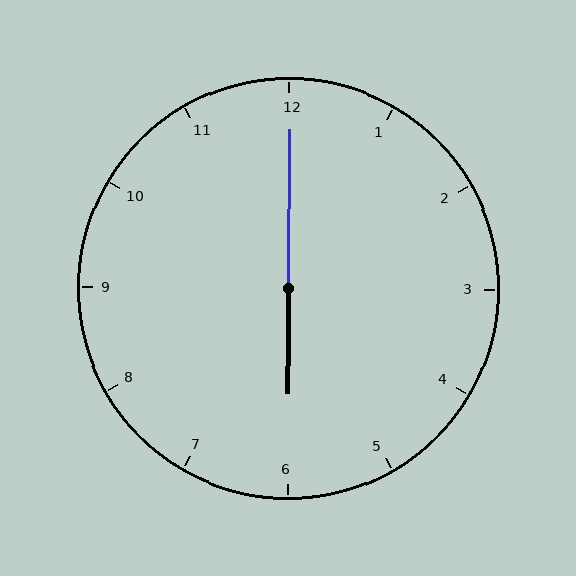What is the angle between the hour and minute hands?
Approximately 180 degrees.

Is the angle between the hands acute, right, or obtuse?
It is obtuse.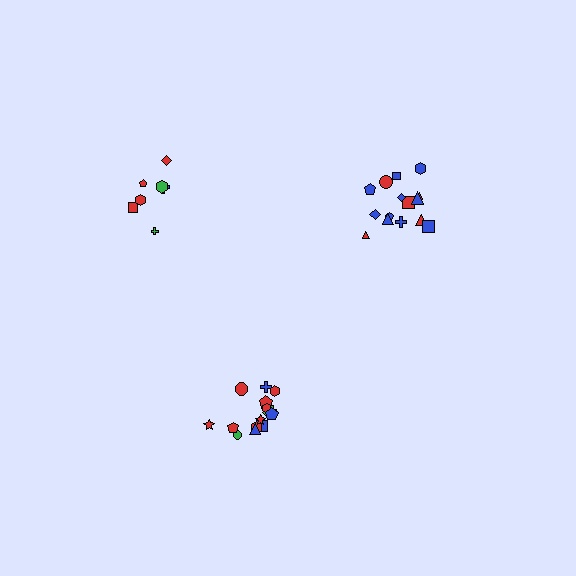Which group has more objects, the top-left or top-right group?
The top-right group.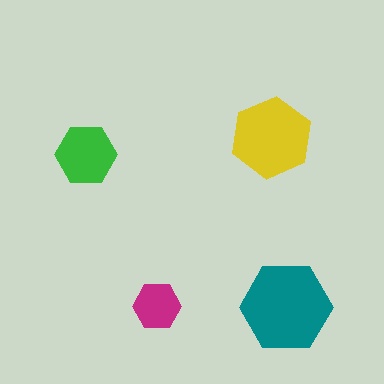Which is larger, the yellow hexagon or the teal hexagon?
The teal one.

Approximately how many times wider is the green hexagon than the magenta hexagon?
About 1.5 times wider.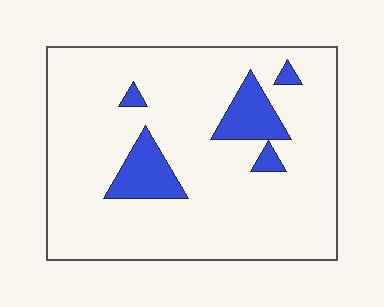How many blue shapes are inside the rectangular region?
5.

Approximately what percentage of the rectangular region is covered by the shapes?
Approximately 10%.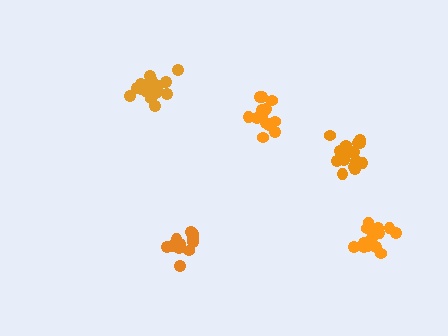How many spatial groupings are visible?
There are 5 spatial groupings.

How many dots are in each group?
Group 1: 14 dots, Group 2: 12 dots, Group 3: 15 dots, Group 4: 15 dots, Group 5: 16 dots (72 total).